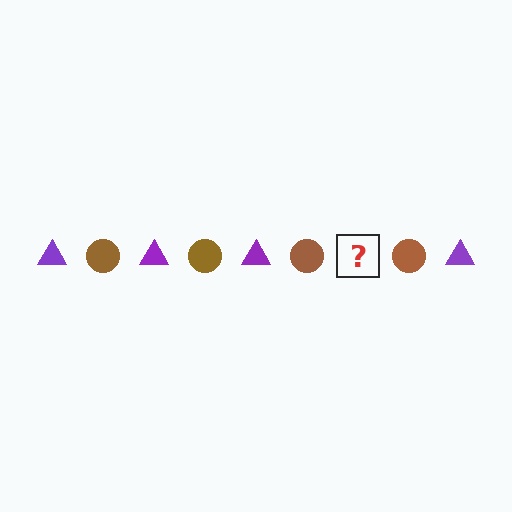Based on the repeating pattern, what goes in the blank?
The blank should be a purple triangle.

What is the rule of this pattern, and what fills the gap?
The rule is that the pattern alternates between purple triangle and brown circle. The gap should be filled with a purple triangle.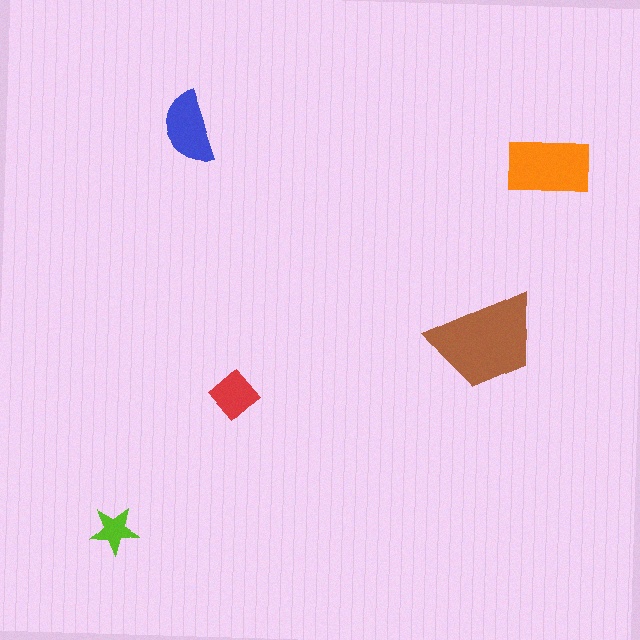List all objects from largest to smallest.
The brown trapezoid, the orange rectangle, the blue semicircle, the red diamond, the lime star.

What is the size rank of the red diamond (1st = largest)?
4th.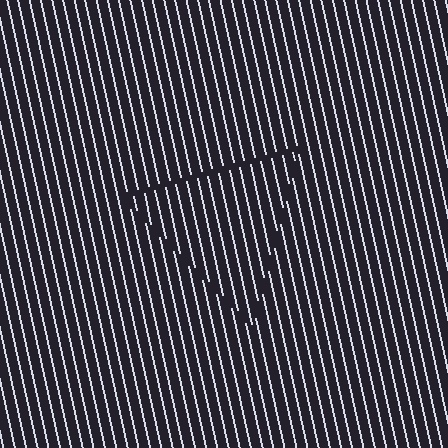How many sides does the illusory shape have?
3 sides — the line-ends trace a triangle.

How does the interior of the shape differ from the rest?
The interior of the shape contains the same grating, shifted by half a period — the contour is defined by the phase discontinuity where line-ends from the inner and outer gratings abut.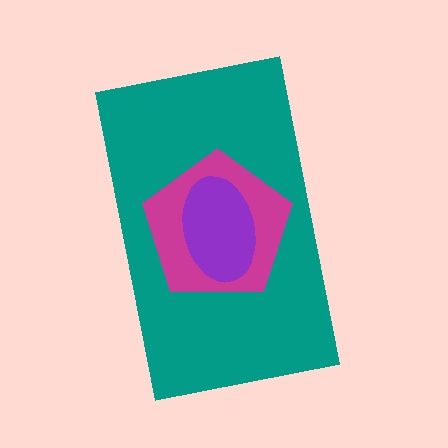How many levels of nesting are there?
3.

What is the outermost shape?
The teal rectangle.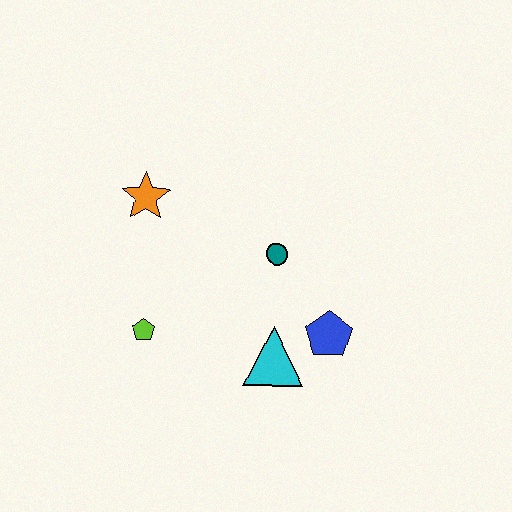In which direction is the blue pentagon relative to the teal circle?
The blue pentagon is below the teal circle.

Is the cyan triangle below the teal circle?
Yes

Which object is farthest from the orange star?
The blue pentagon is farthest from the orange star.